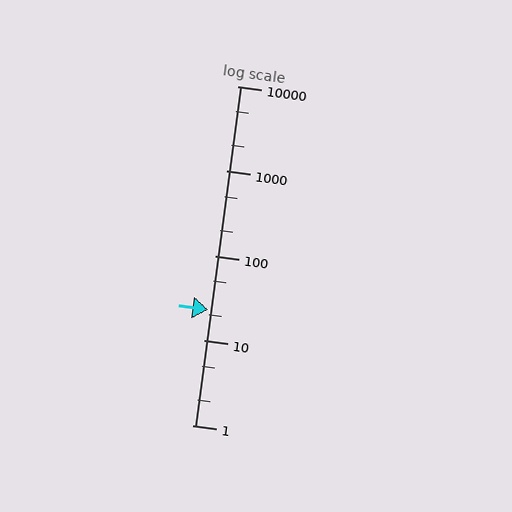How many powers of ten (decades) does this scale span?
The scale spans 4 decades, from 1 to 10000.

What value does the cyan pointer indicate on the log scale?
The pointer indicates approximately 23.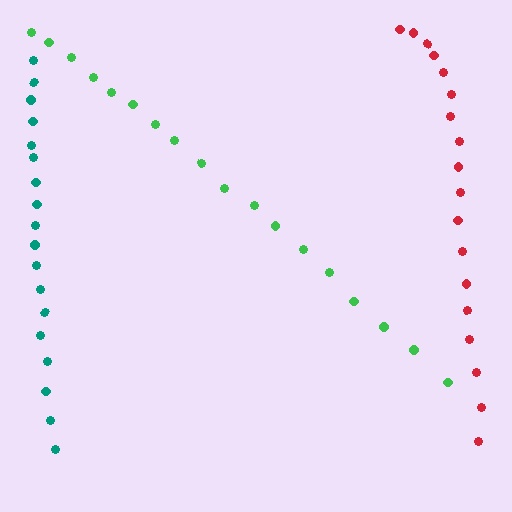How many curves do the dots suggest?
There are 3 distinct paths.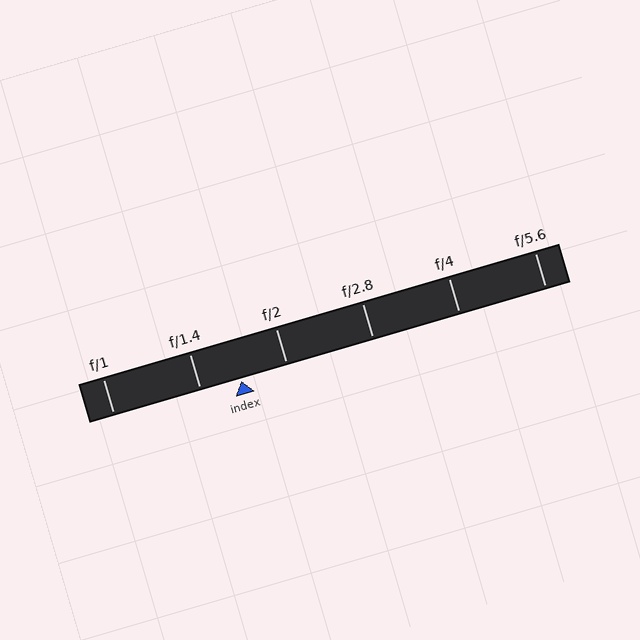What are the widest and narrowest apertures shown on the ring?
The widest aperture shown is f/1 and the narrowest is f/5.6.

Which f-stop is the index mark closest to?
The index mark is closest to f/1.4.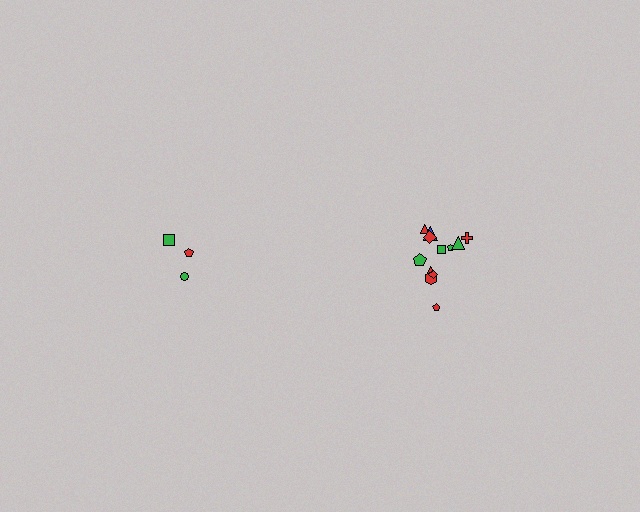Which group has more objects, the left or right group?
The right group.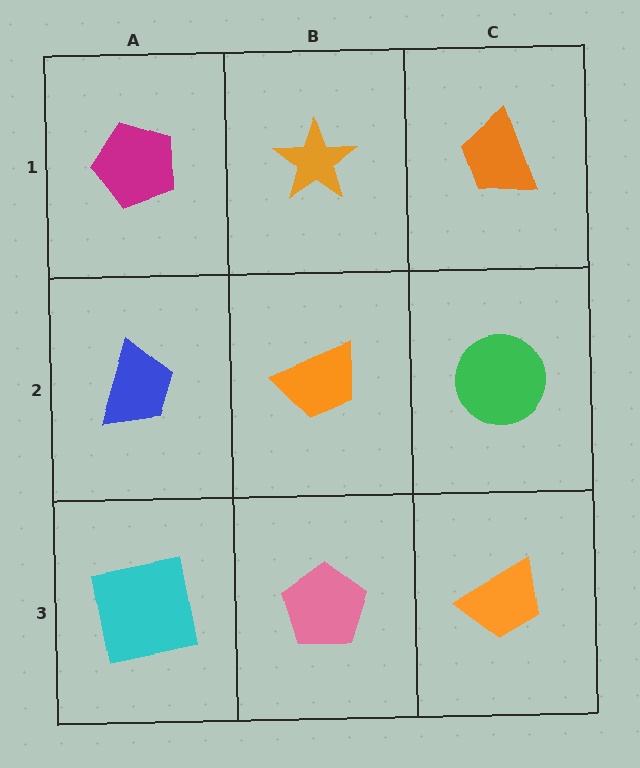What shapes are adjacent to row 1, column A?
A blue trapezoid (row 2, column A), an orange star (row 1, column B).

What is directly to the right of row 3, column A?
A pink pentagon.